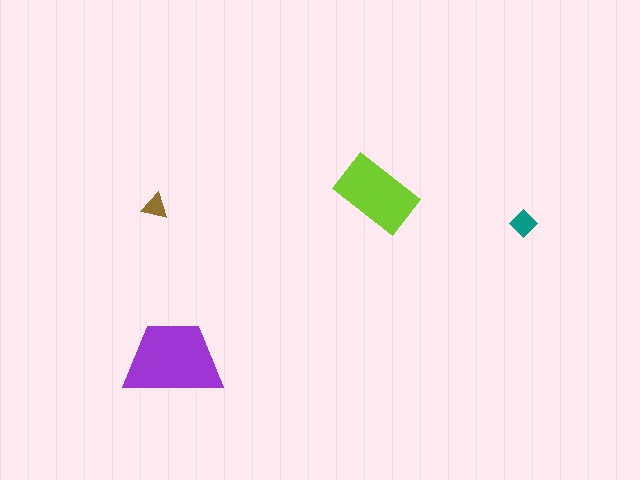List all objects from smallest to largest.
The brown triangle, the teal diamond, the lime rectangle, the purple trapezoid.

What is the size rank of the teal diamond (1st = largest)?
3rd.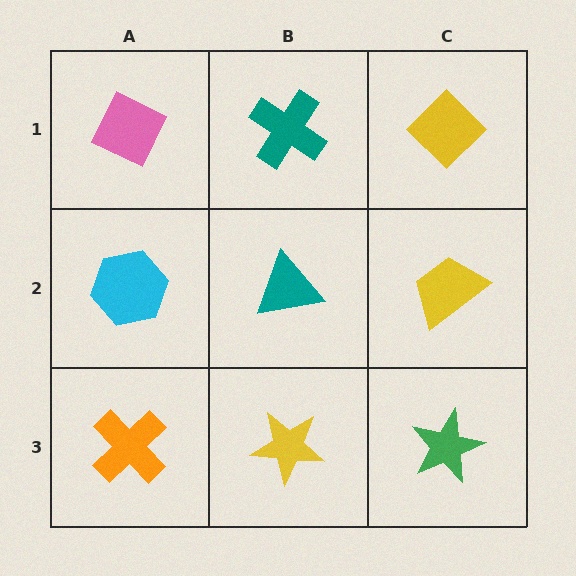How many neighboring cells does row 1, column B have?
3.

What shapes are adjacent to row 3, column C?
A yellow trapezoid (row 2, column C), a yellow star (row 3, column B).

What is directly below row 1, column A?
A cyan hexagon.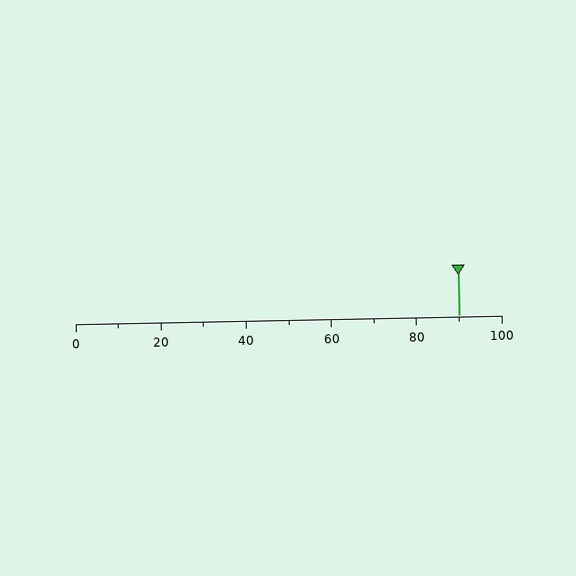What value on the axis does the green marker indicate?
The marker indicates approximately 90.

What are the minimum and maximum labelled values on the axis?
The axis runs from 0 to 100.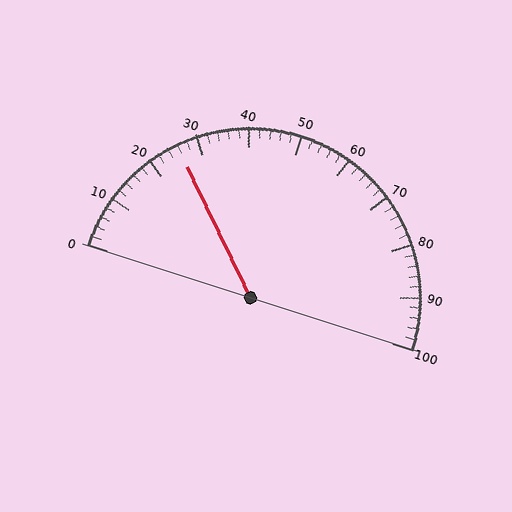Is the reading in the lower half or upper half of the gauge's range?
The reading is in the lower half of the range (0 to 100).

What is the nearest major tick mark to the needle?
The nearest major tick mark is 30.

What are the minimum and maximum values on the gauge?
The gauge ranges from 0 to 100.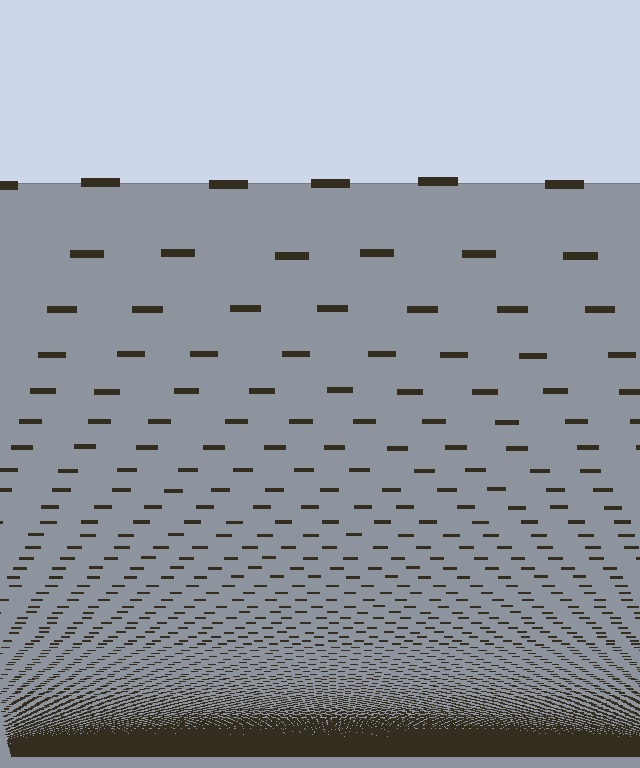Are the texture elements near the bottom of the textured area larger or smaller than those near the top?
Smaller. The gradient is inverted — elements near the bottom are smaller and denser.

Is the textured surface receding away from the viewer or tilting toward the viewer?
The surface appears to tilt toward the viewer. Texture elements get larger and sparser toward the top.